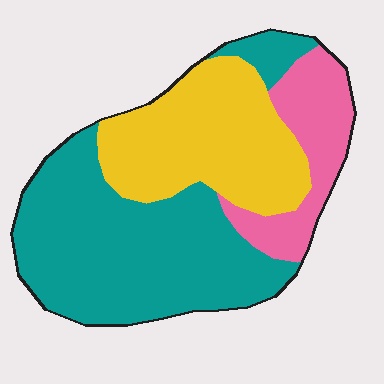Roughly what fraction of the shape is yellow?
Yellow takes up about one third (1/3) of the shape.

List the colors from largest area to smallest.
From largest to smallest: teal, yellow, pink.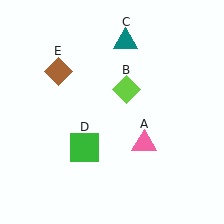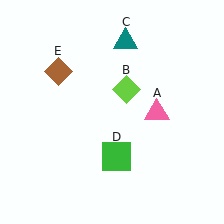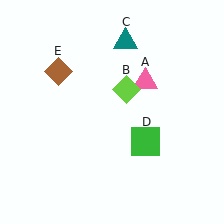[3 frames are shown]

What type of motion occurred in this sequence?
The pink triangle (object A), green square (object D) rotated counterclockwise around the center of the scene.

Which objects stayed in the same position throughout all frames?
Lime diamond (object B) and teal triangle (object C) and brown diamond (object E) remained stationary.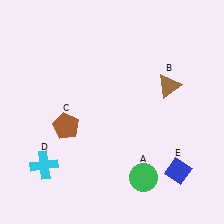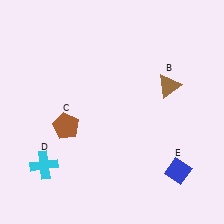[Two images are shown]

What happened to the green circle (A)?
The green circle (A) was removed in Image 2. It was in the bottom-right area of Image 1.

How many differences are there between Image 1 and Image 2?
There is 1 difference between the two images.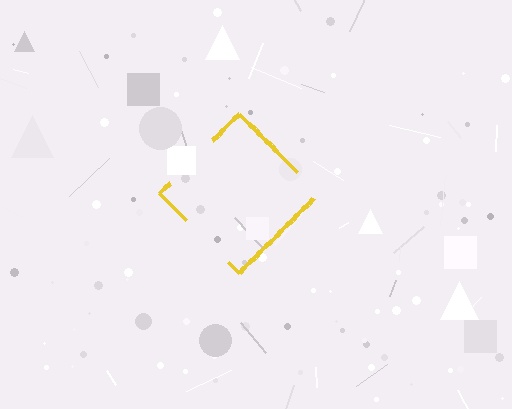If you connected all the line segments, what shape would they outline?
They would outline a diamond.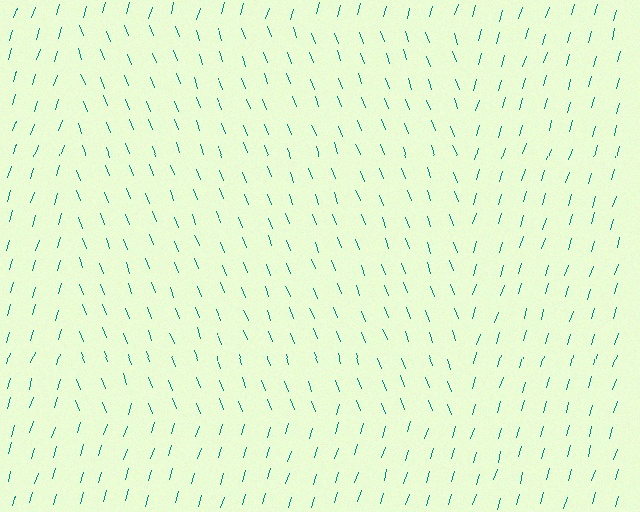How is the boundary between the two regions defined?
The boundary is defined purely by a change in line orientation (approximately 38 degrees difference). All lines are the same color and thickness.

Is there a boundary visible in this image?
Yes, there is a texture boundary formed by a change in line orientation.